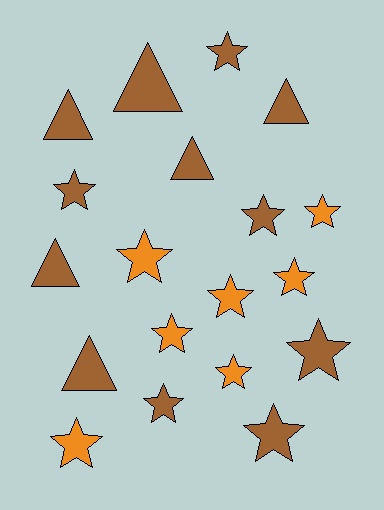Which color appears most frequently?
Brown, with 12 objects.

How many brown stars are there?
There are 6 brown stars.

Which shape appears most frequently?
Star, with 13 objects.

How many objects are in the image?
There are 19 objects.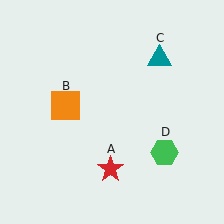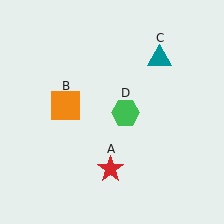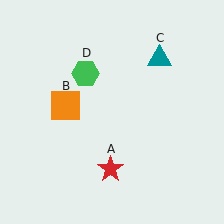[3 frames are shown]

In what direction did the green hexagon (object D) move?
The green hexagon (object D) moved up and to the left.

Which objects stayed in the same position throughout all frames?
Red star (object A) and orange square (object B) and teal triangle (object C) remained stationary.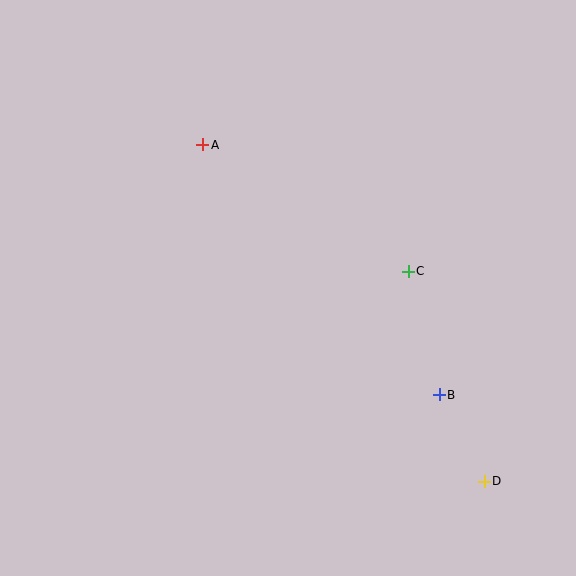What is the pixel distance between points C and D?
The distance between C and D is 223 pixels.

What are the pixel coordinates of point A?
Point A is at (203, 145).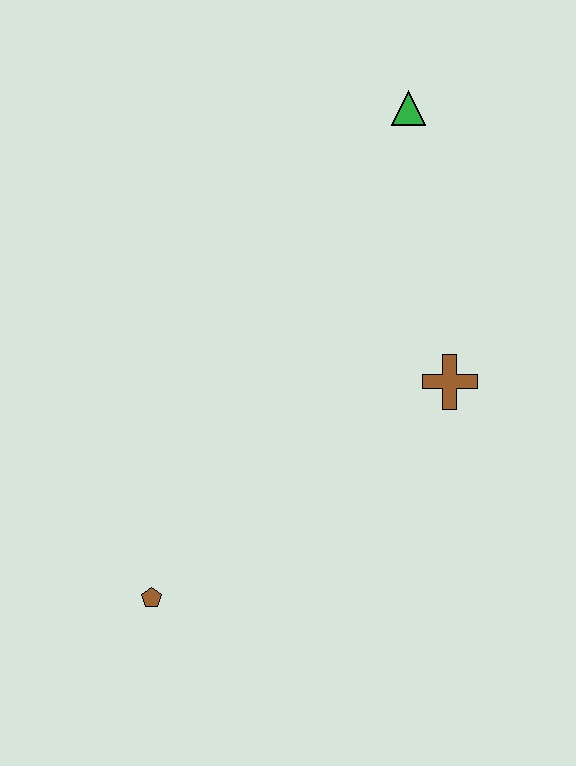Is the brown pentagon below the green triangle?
Yes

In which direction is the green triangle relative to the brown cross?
The green triangle is above the brown cross.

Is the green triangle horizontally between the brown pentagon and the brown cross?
Yes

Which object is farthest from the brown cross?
The brown pentagon is farthest from the brown cross.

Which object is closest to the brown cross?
The green triangle is closest to the brown cross.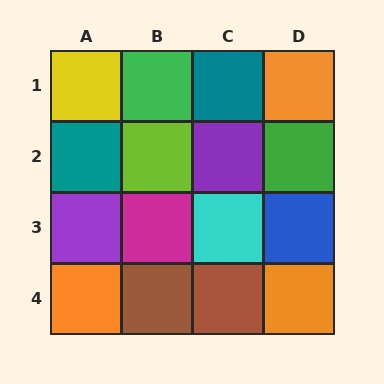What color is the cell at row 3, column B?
Magenta.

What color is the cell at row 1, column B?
Green.